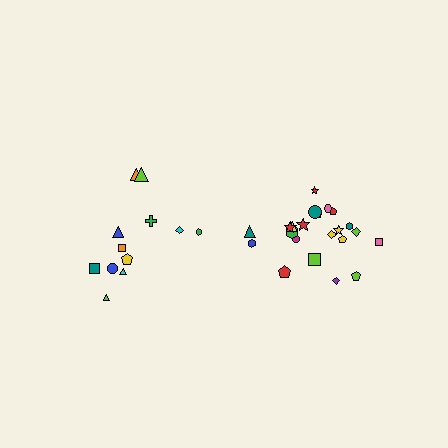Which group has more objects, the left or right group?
The right group.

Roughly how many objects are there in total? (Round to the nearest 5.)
Roughly 35 objects in total.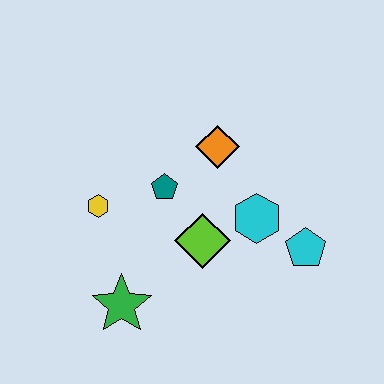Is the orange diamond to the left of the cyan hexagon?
Yes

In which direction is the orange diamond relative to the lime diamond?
The orange diamond is above the lime diamond.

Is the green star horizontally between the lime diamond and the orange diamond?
No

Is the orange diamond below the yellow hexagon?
No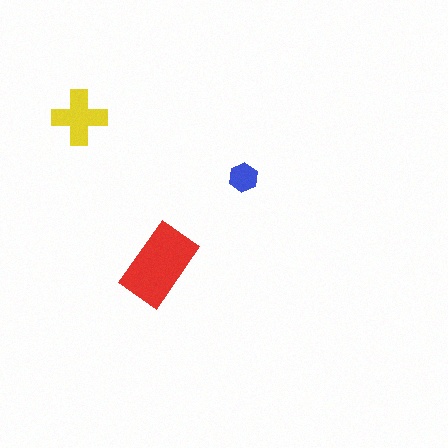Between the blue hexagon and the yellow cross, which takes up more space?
The yellow cross.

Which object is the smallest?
The blue hexagon.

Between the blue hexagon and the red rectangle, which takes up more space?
The red rectangle.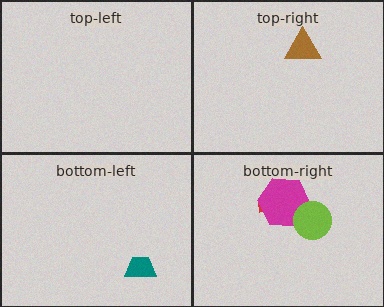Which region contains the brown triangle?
The top-right region.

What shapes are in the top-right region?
The brown triangle.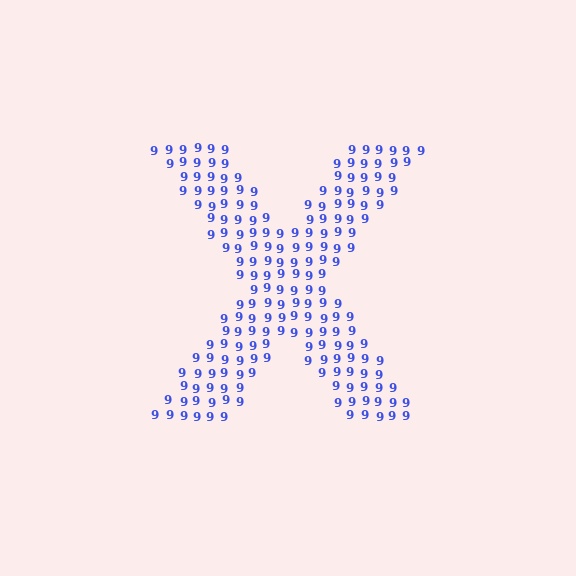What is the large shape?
The large shape is the letter X.